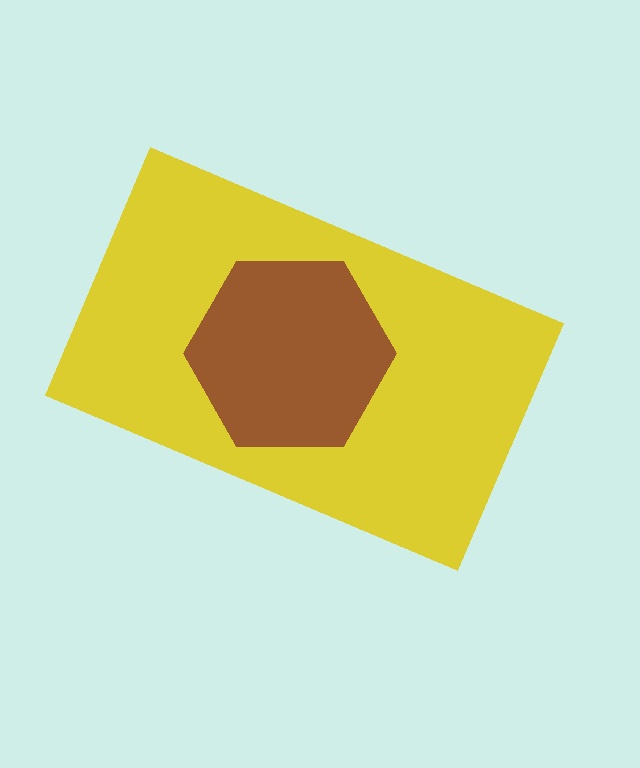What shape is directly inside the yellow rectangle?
The brown hexagon.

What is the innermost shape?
The brown hexagon.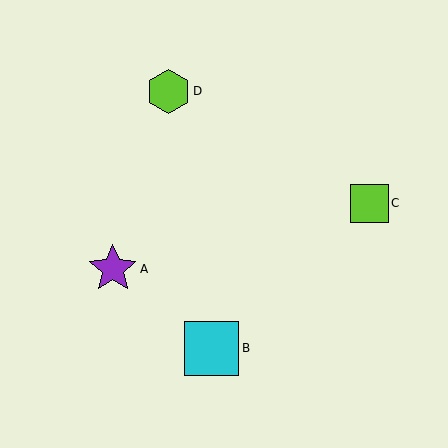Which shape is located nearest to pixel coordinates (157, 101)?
The lime hexagon (labeled D) at (168, 91) is nearest to that location.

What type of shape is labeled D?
Shape D is a lime hexagon.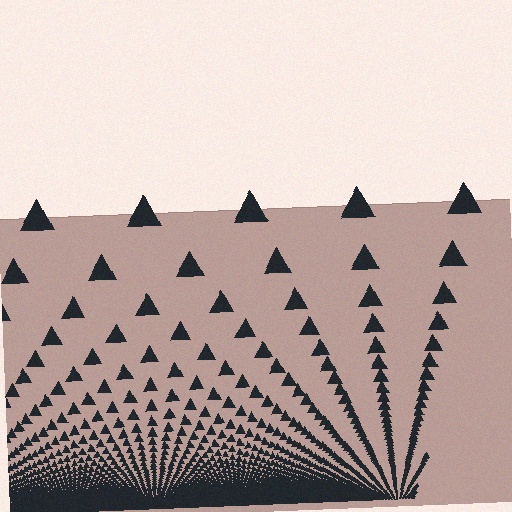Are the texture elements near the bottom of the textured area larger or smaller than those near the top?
Smaller. The gradient is inverted — elements near the bottom are smaller and denser.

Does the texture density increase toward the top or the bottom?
Density increases toward the bottom.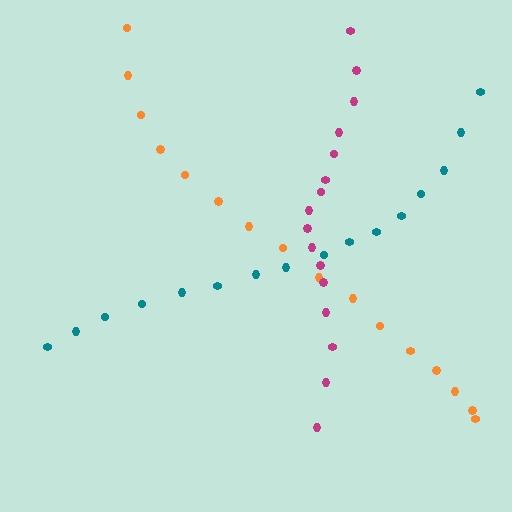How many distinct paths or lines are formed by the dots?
There are 3 distinct paths.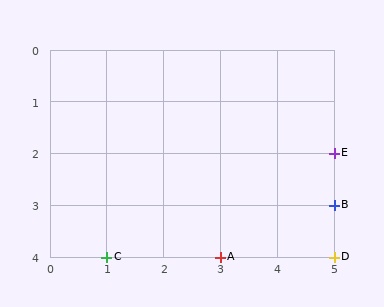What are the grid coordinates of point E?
Point E is at grid coordinates (5, 2).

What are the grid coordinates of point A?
Point A is at grid coordinates (3, 4).